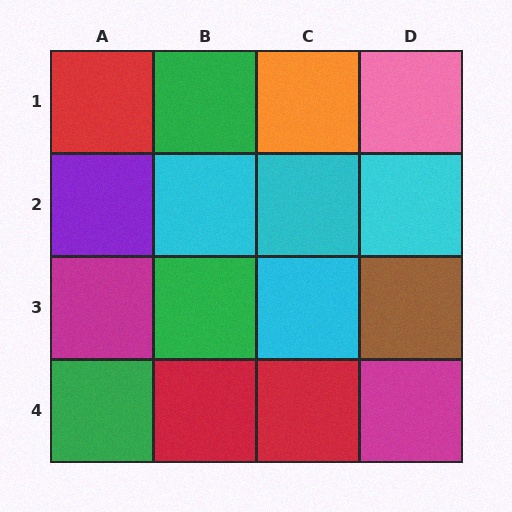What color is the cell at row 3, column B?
Green.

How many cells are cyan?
4 cells are cyan.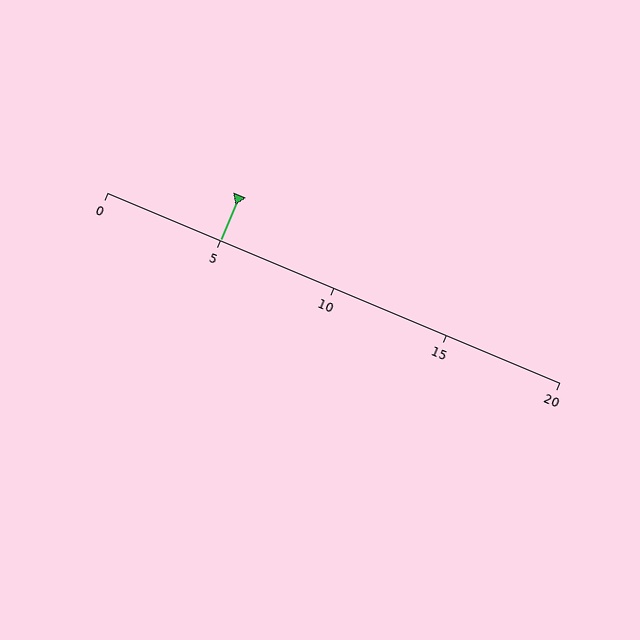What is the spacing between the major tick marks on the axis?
The major ticks are spaced 5 apart.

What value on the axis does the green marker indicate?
The marker indicates approximately 5.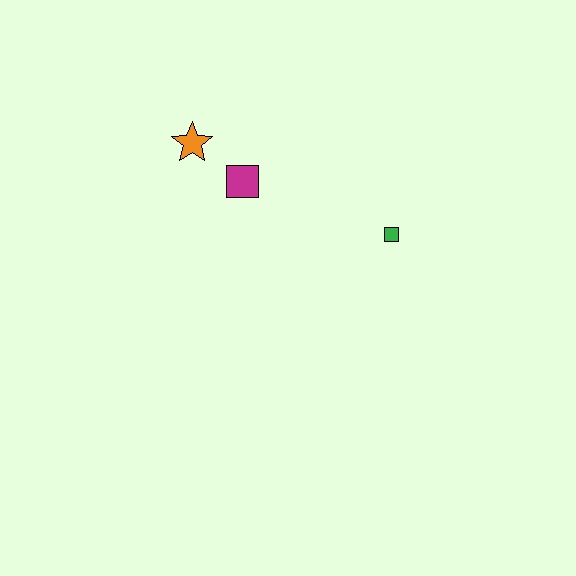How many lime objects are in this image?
There are no lime objects.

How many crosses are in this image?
There are no crosses.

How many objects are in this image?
There are 3 objects.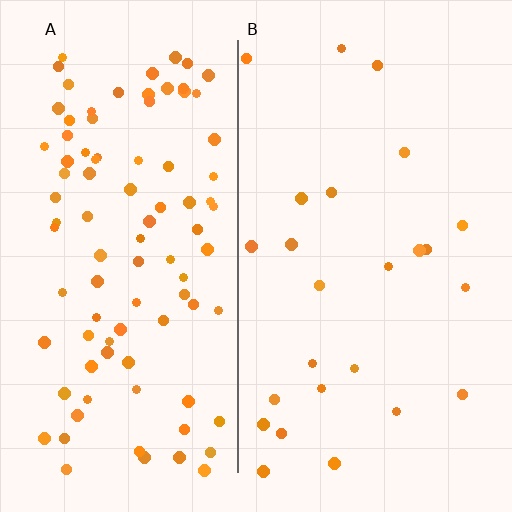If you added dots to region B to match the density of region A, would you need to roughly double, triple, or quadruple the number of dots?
Approximately quadruple.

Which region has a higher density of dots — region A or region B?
A (the left).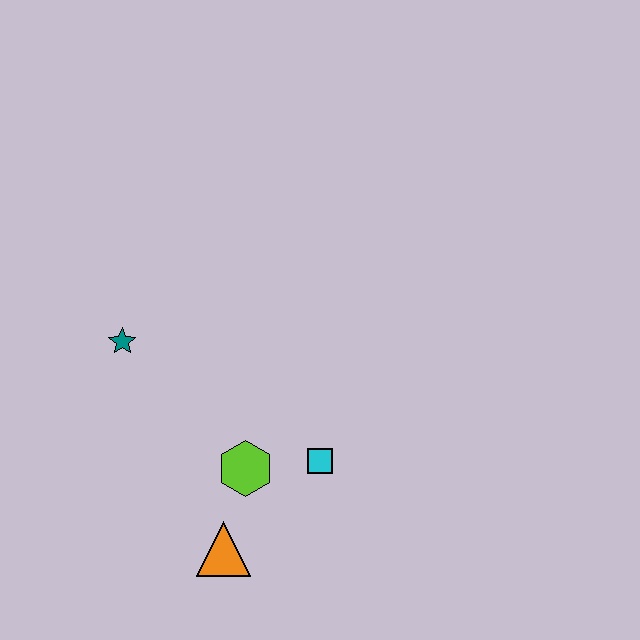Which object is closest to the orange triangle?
The lime hexagon is closest to the orange triangle.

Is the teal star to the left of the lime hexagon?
Yes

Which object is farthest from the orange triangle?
The teal star is farthest from the orange triangle.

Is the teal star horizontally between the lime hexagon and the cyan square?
No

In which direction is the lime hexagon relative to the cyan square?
The lime hexagon is to the left of the cyan square.